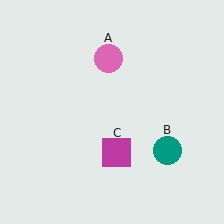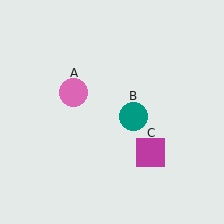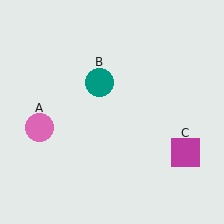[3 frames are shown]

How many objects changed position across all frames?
3 objects changed position: pink circle (object A), teal circle (object B), magenta square (object C).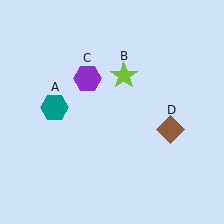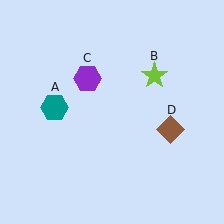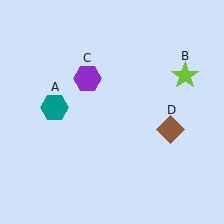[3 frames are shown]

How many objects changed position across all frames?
1 object changed position: lime star (object B).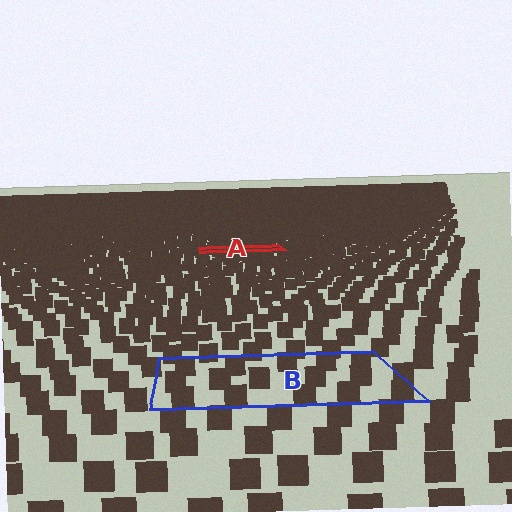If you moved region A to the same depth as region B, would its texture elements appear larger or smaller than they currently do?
They would appear larger. At a closer depth, the same texture elements are projected at a bigger on-screen size.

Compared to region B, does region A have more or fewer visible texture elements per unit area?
Region A has more texture elements per unit area — they are packed more densely because it is farther away.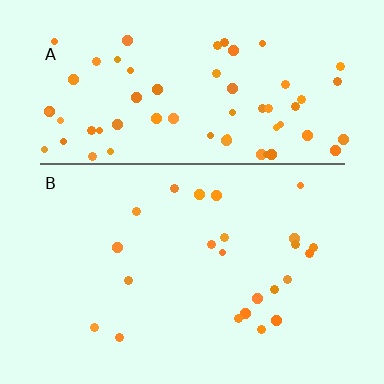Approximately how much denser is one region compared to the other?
Approximately 2.9× — region A over region B.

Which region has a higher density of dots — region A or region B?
A (the top).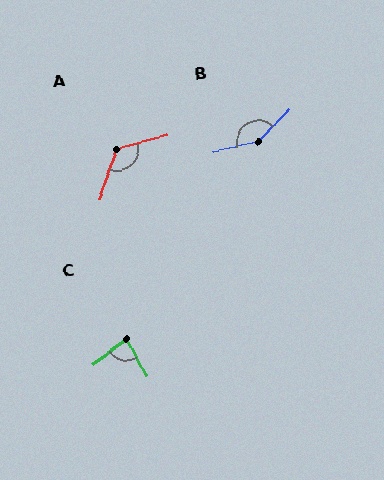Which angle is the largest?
B, at approximately 148 degrees.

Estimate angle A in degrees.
Approximately 123 degrees.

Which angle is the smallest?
C, at approximately 81 degrees.